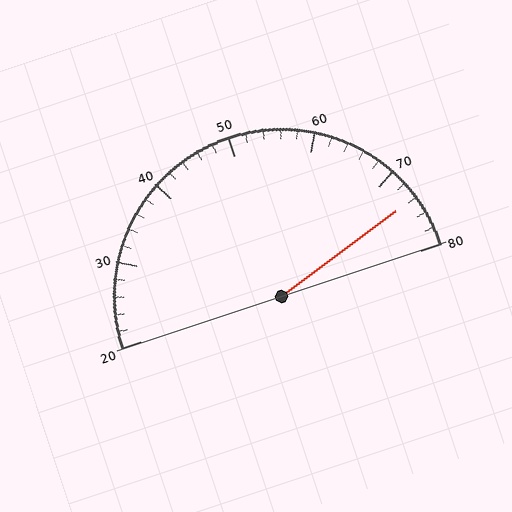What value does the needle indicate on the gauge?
The needle indicates approximately 74.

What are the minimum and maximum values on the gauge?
The gauge ranges from 20 to 80.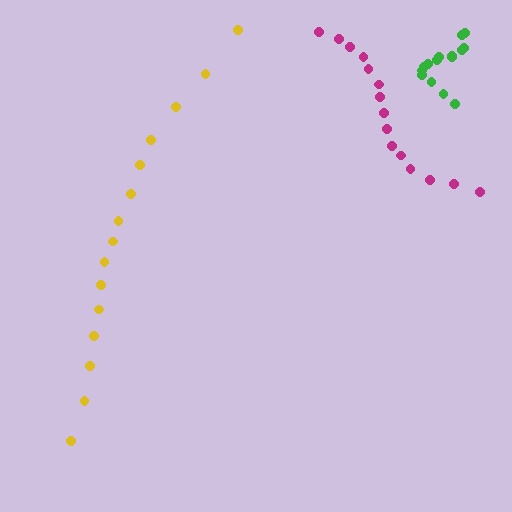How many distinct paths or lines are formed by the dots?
There are 3 distinct paths.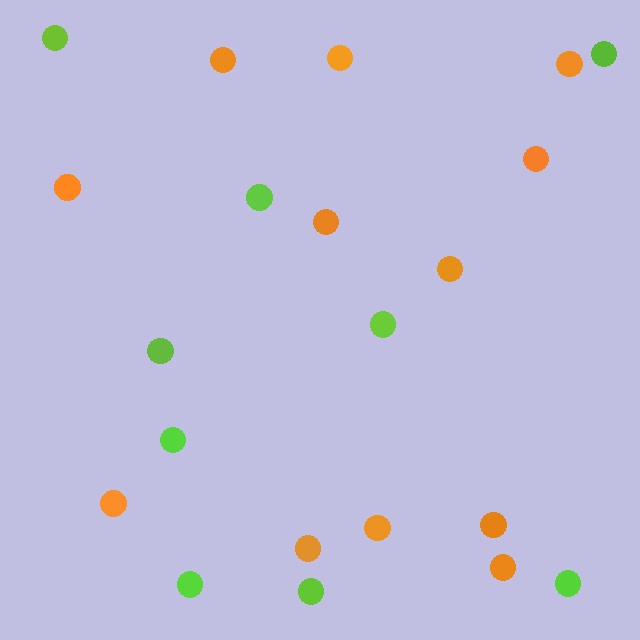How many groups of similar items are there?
There are 2 groups: one group of lime circles (9) and one group of orange circles (12).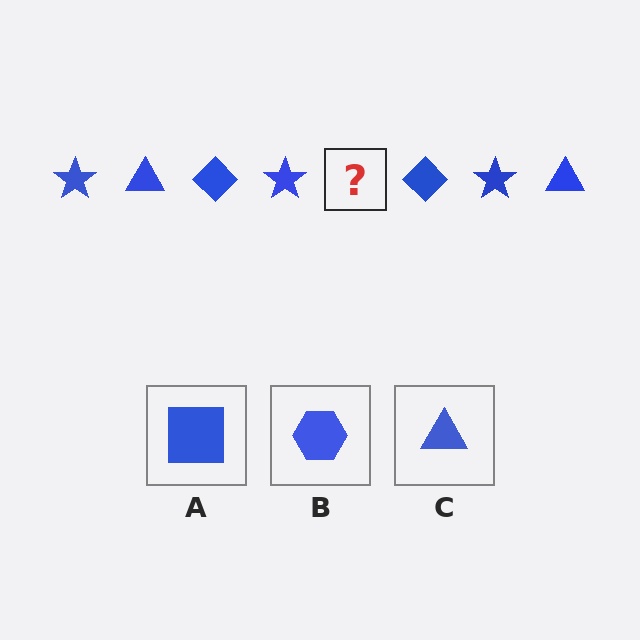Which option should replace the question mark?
Option C.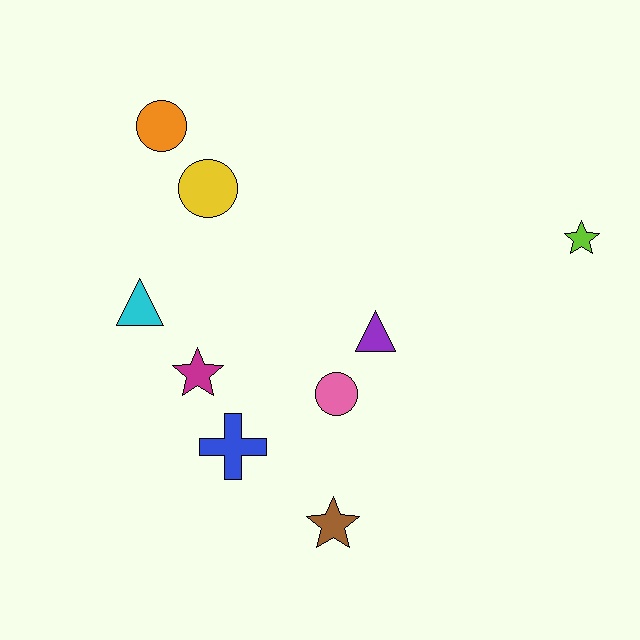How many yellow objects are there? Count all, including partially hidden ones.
There is 1 yellow object.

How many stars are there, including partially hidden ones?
There are 3 stars.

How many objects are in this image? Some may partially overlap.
There are 9 objects.